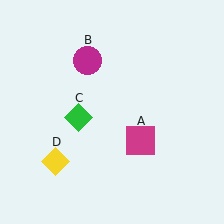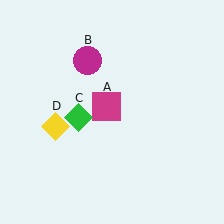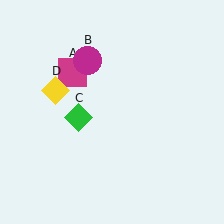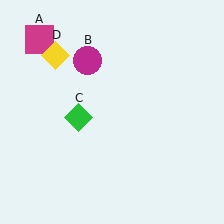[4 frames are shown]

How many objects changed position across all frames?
2 objects changed position: magenta square (object A), yellow diamond (object D).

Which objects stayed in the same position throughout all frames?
Magenta circle (object B) and green diamond (object C) remained stationary.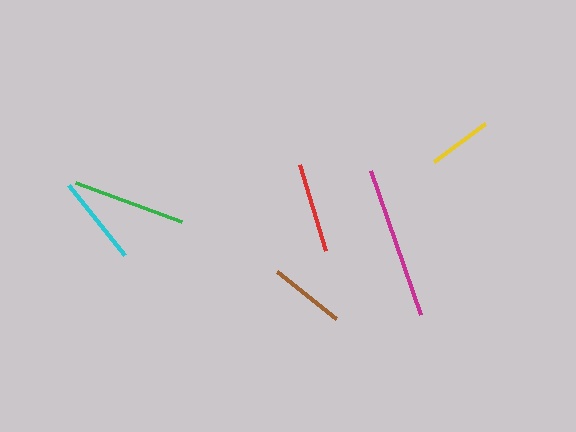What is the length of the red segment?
The red segment is approximately 90 pixels long.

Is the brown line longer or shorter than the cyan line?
The cyan line is longer than the brown line.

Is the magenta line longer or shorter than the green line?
The magenta line is longer than the green line.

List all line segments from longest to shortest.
From longest to shortest: magenta, green, red, cyan, brown, yellow.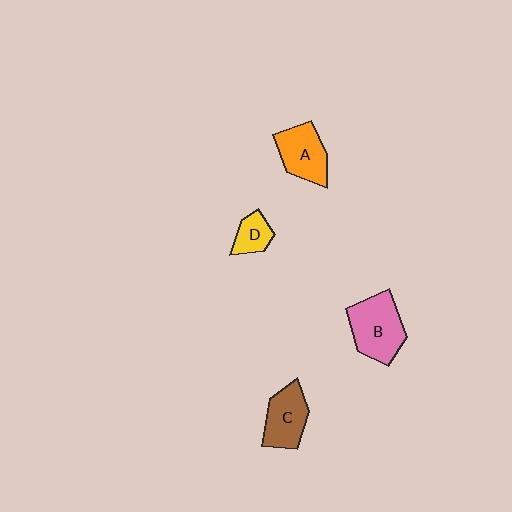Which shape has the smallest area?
Shape D (yellow).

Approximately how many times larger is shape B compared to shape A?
Approximately 1.3 times.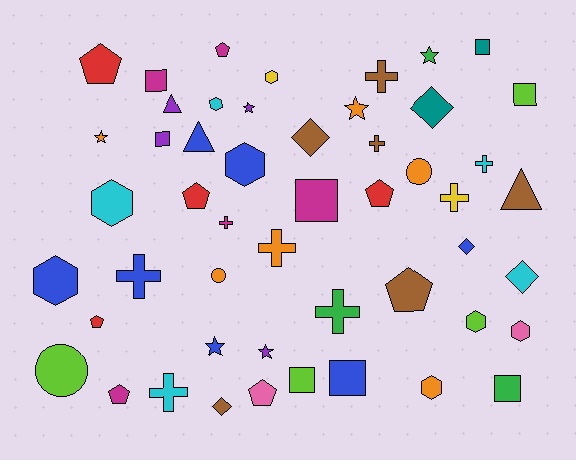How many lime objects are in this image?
There are 4 lime objects.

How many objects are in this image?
There are 50 objects.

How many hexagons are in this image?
There are 8 hexagons.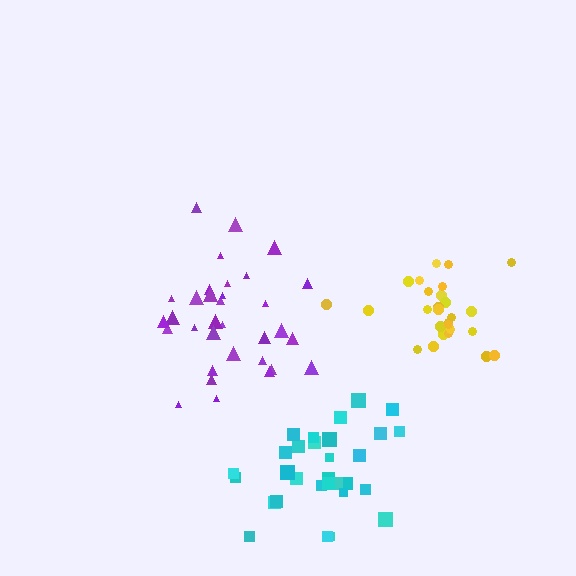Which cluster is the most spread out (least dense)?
Cyan.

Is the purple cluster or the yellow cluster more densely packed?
Yellow.